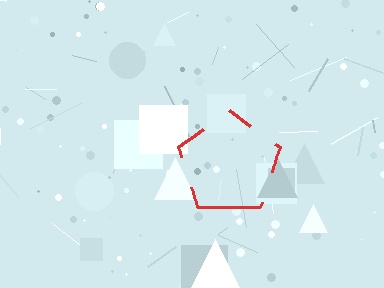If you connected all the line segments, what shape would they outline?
They would outline a pentagon.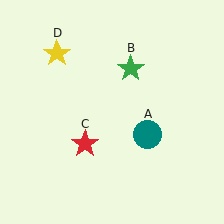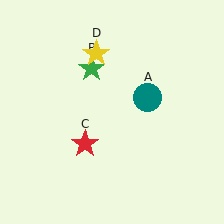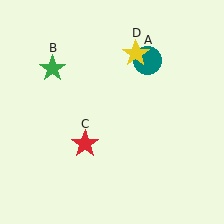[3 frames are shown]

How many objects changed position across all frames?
3 objects changed position: teal circle (object A), green star (object B), yellow star (object D).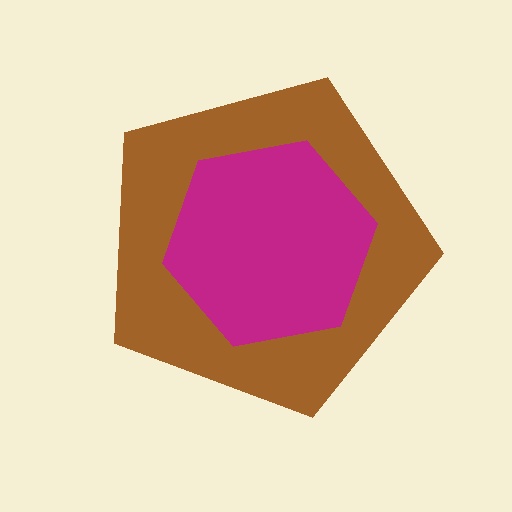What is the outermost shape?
The brown pentagon.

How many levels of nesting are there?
2.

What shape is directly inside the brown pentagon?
The magenta hexagon.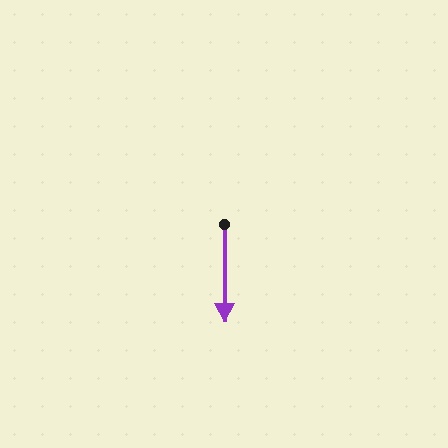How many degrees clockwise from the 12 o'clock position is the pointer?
Approximately 180 degrees.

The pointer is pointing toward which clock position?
Roughly 6 o'clock.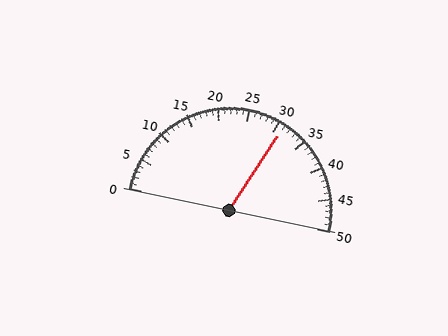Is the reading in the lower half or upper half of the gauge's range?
The reading is in the upper half of the range (0 to 50).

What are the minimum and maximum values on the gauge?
The gauge ranges from 0 to 50.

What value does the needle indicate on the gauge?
The needle indicates approximately 31.